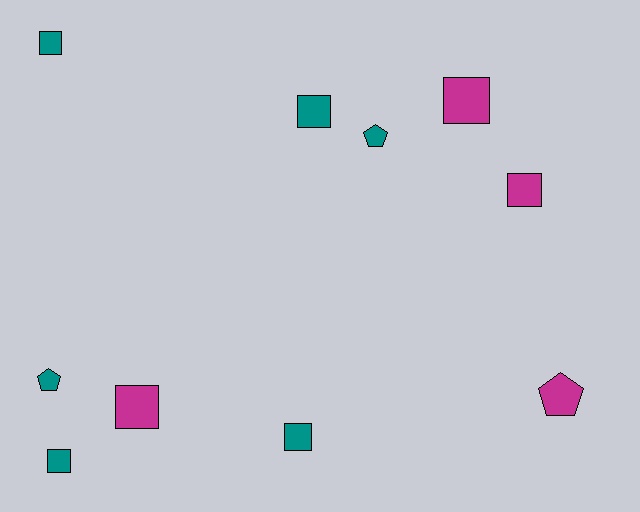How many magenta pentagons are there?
There is 1 magenta pentagon.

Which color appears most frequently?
Teal, with 6 objects.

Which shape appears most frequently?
Square, with 7 objects.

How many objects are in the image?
There are 10 objects.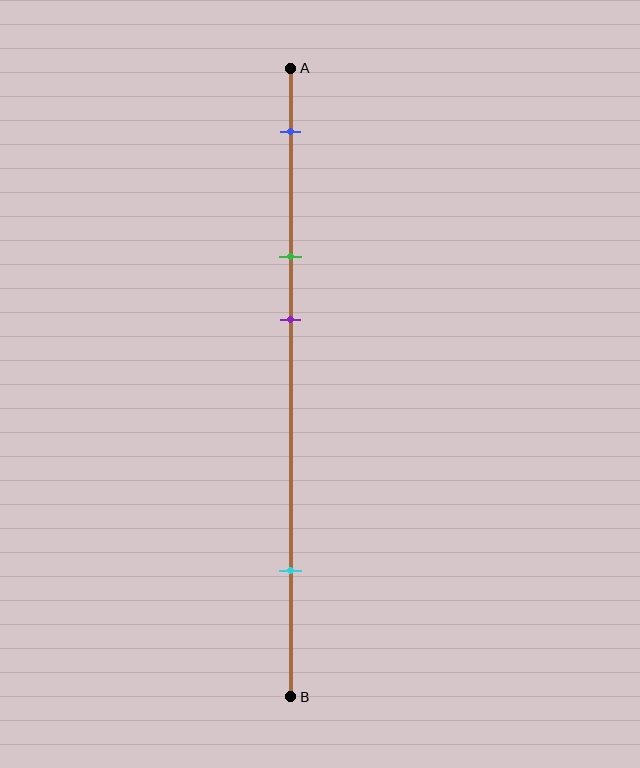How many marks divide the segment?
There are 4 marks dividing the segment.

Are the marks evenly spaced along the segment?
No, the marks are not evenly spaced.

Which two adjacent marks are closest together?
The green and purple marks are the closest adjacent pair.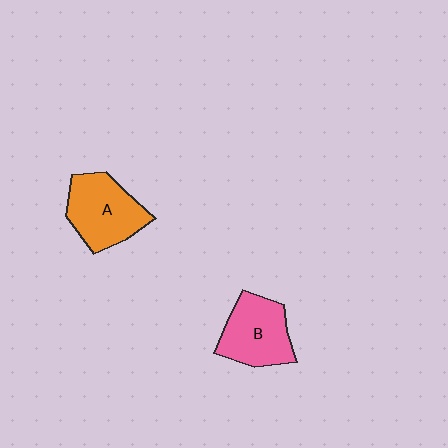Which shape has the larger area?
Shape A (orange).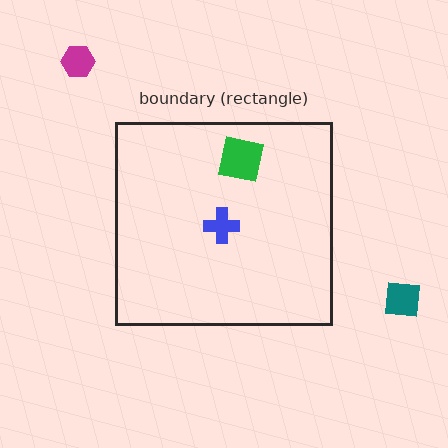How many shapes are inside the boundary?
2 inside, 2 outside.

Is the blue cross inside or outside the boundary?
Inside.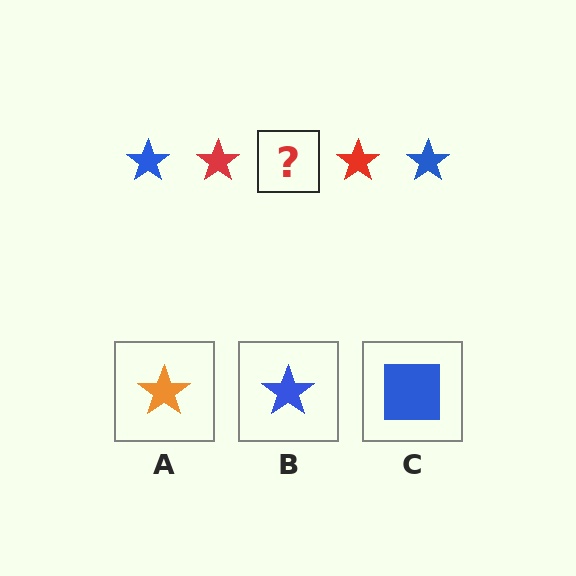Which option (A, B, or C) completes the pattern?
B.